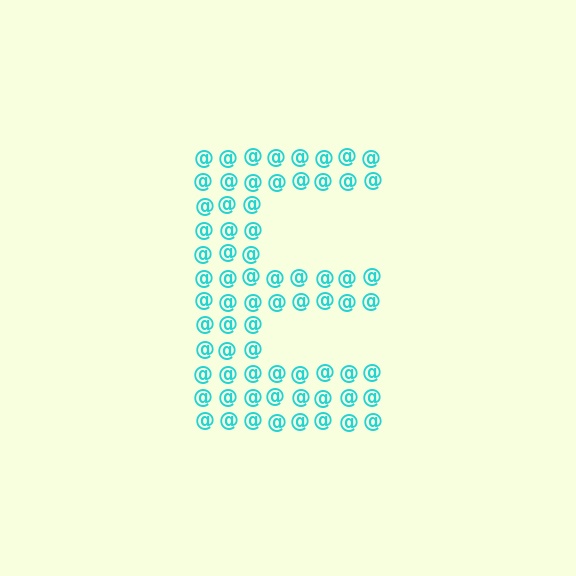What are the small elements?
The small elements are at signs.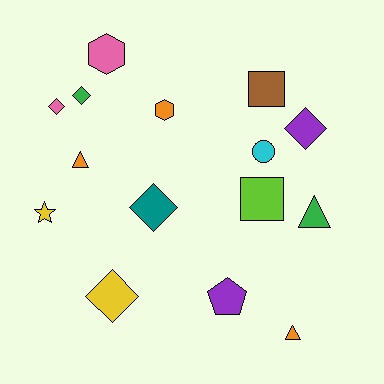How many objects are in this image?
There are 15 objects.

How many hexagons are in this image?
There are 2 hexagons.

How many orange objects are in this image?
There are 3 orange objects.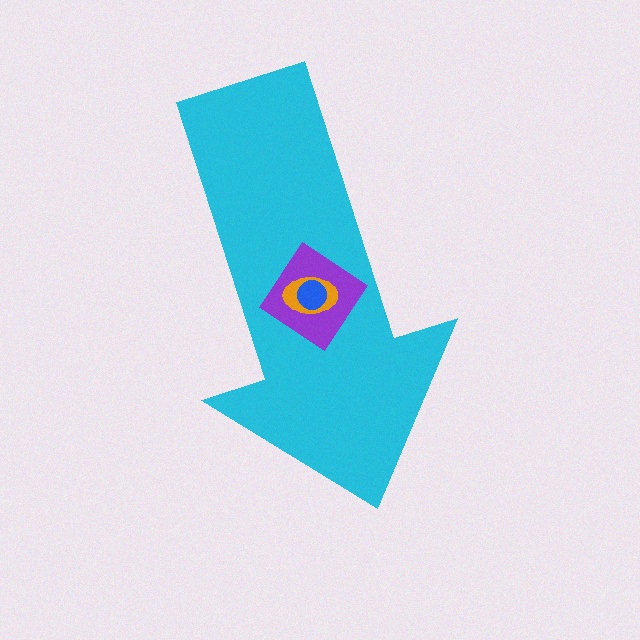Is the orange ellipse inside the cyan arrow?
Yes.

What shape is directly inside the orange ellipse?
The blue circle.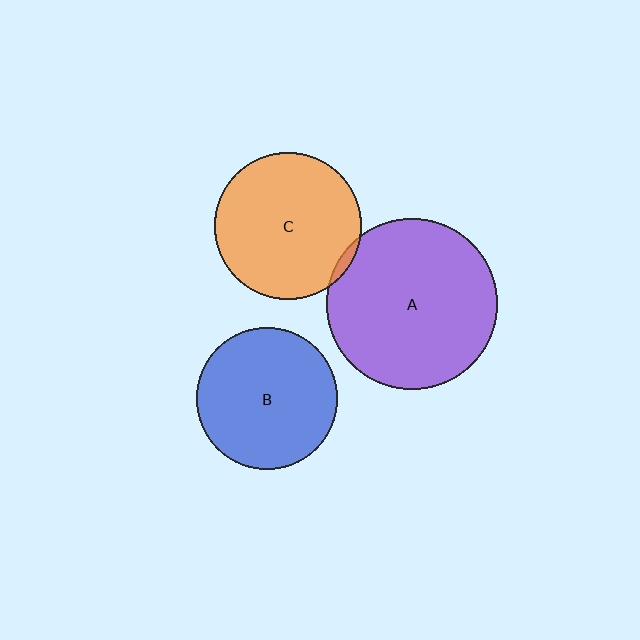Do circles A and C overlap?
Yes.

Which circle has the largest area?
Circle A (purple).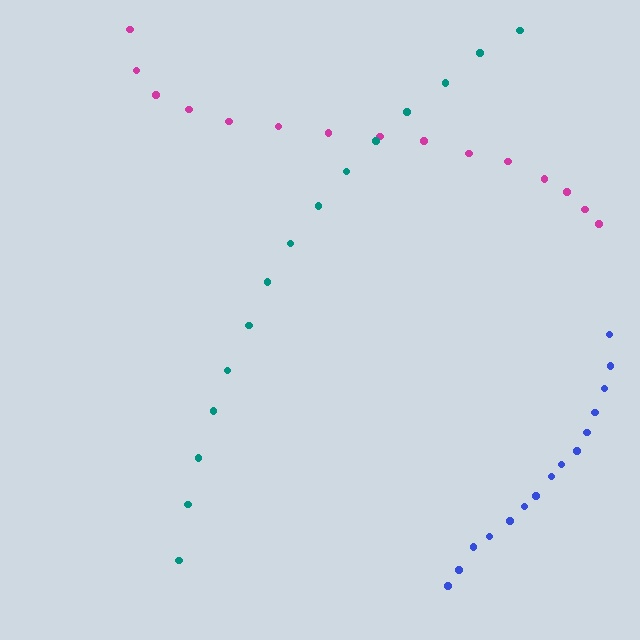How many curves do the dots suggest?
There are 3 distinct paths.